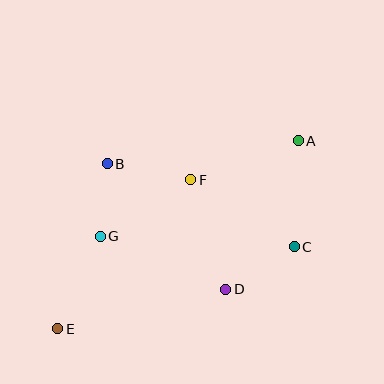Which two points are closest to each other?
Points B and G are closest to each other.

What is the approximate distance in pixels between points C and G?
The distance between C and G is approximately 194 pixels.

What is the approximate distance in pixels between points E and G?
The distance between E and G is approximately 102 pixels.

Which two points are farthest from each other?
Points A and E are farthest from each other.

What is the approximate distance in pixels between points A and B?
The distance between A and B is approximately 192 pixels.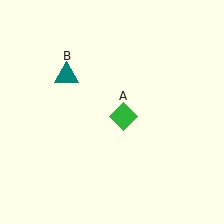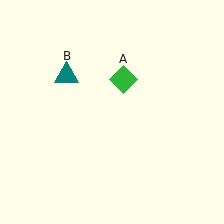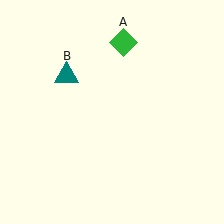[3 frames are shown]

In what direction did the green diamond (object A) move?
The green diamond (object A) moved up.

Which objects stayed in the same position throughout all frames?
Teal triangle (object B) remained stationary.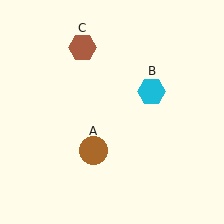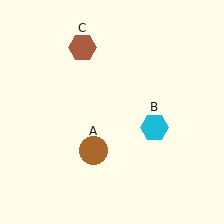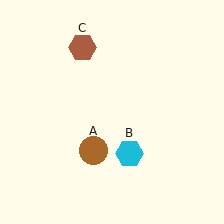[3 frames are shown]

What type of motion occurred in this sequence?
The cyan hexagon (object B) rotated clockwise around the center of the scene.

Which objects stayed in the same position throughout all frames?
Brown circle (object A) and brown hexagon (object C) remained stationary.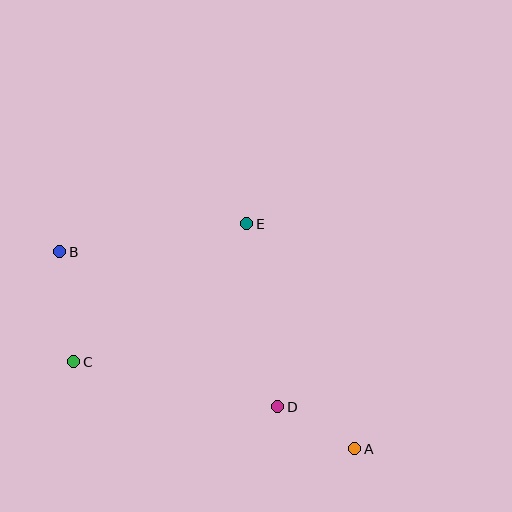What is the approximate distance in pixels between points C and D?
The distance between C and D is approximately 209 pixels.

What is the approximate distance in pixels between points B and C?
The distance between B and C is approximately 111 pixels.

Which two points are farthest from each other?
Points A and B are farthest from each other.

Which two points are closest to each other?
Points A and D are closest to each other.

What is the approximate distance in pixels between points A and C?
The distance between A and C is approximately 294 pixels.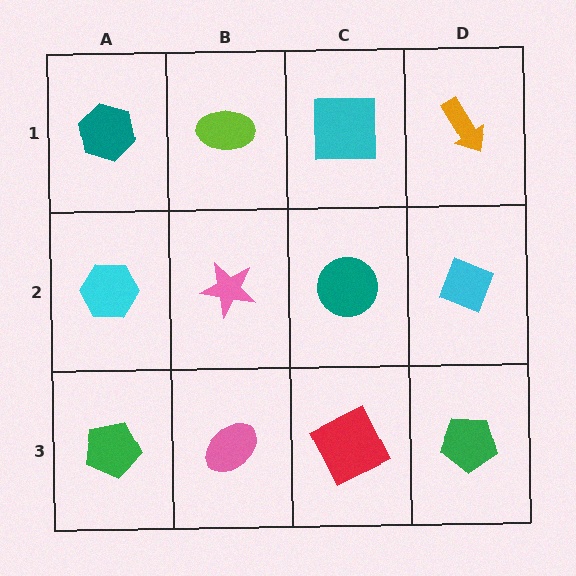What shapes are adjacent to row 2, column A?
A teal hexagon (row 1, column A), a green pentagon (row 3, column A), a pink star (row 2, column B).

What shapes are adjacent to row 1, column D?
A cyan diamond (row 2, column D), a cyan square (row 1, column C).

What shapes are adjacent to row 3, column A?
A cyan hexagon (row 2, column A), a pink ellipse (row 3, column B).